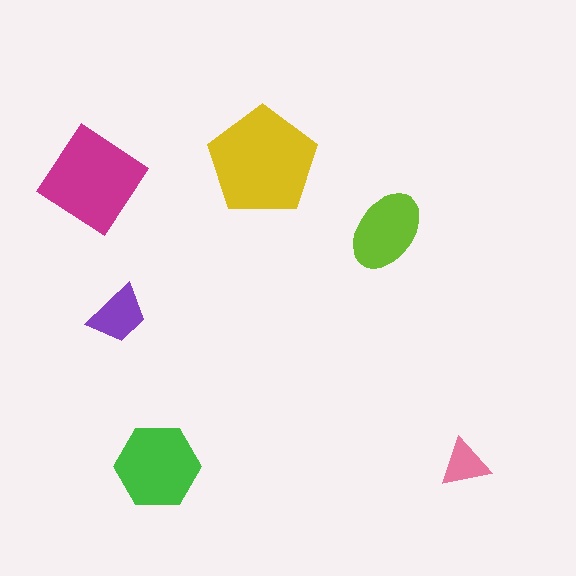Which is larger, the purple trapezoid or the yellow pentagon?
The yellow pentagon.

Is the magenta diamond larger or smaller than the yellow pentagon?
Smaller.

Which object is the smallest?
The pink triangle.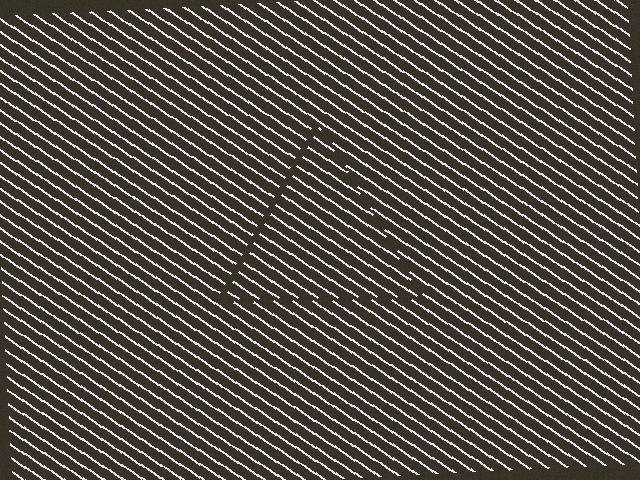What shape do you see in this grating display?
An illusory triangle. The interior of the shape contains the same grating, shifted by half a period — the contour is defined by the phase discontinuity where line-ends from the inner and outer gratings abut.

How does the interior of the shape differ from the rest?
The interior of the shape contains the same grating, shifted by half a period — the contour is defined by the phase discontinuity where line-ends from the inner and outer gratings abut.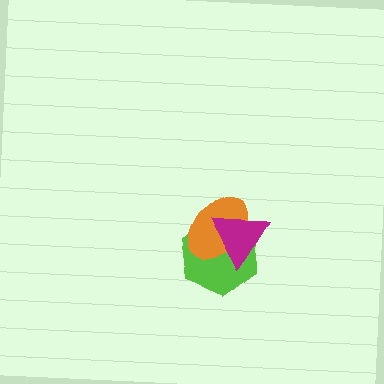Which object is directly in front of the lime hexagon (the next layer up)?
The orange ellipse is directly in front of the lime hexagon.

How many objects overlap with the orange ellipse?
2 objects overlap with the orange ellipse.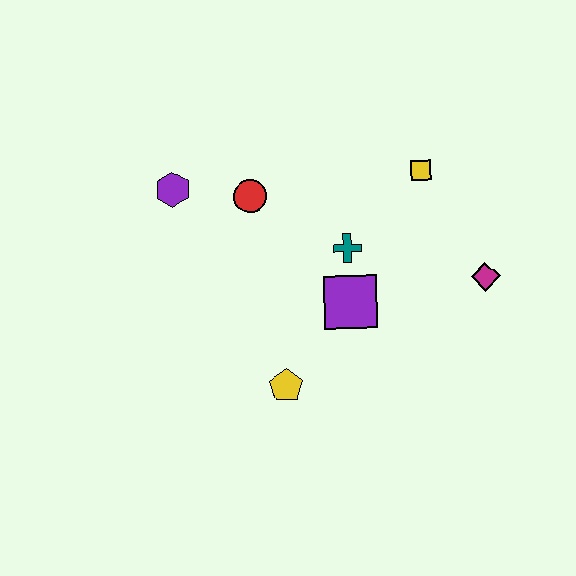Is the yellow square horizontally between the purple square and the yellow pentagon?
No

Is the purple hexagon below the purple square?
No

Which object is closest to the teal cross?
The purple square is closest to the teal cross.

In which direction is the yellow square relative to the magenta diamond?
The yellow square is above the magenta diamond.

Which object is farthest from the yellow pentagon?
The yellow square is farthest from the yellow pentagon.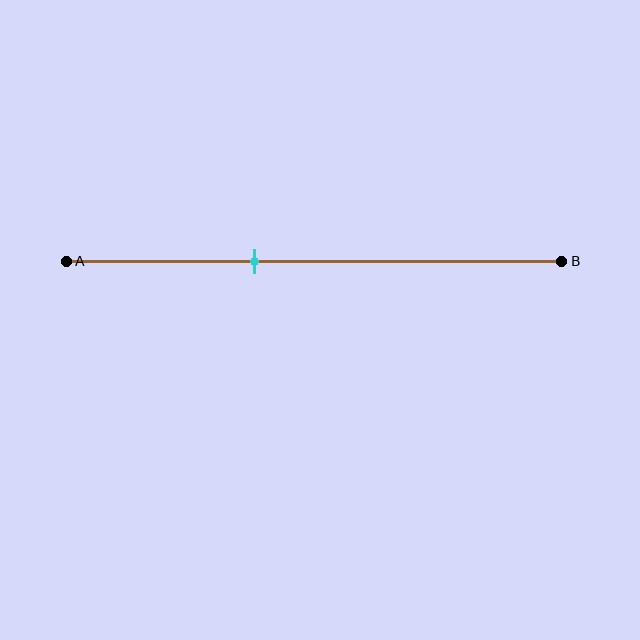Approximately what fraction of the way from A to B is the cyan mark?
The cyan mark is approximately 40% of the way from A to B.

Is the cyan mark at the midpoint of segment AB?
No, the mark is at about 40% from A, not at the 50% midpoint.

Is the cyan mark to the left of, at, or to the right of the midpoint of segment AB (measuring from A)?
The cyan mark is to the left of the midpoint of segment AB.